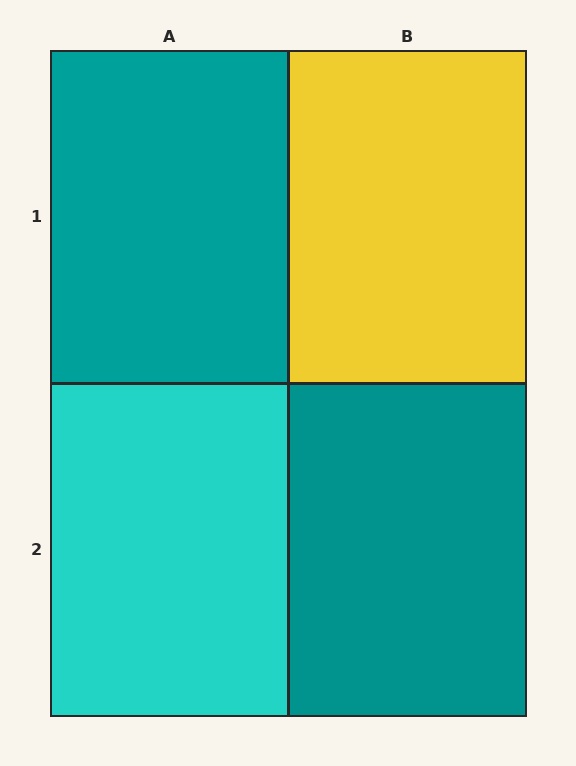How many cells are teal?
2 cells are teal.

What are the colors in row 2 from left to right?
Cyan, teal.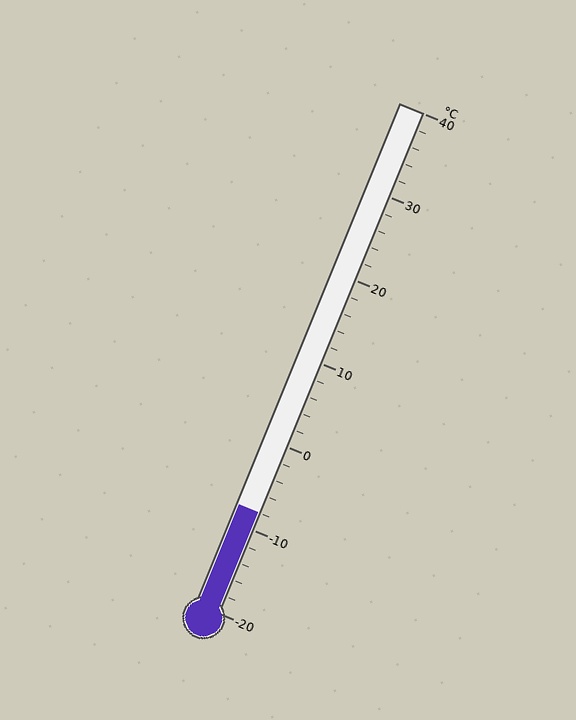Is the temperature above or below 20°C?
The temperature is below 20°C.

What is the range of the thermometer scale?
The thermometer scale ranges from -20°C to 40°C.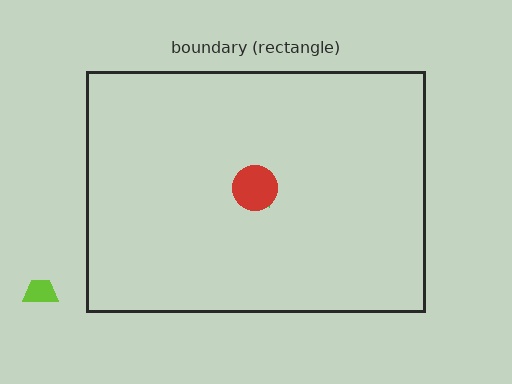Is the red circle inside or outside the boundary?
Inside.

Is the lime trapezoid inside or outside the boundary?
Outside.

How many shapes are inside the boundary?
2 inside, 1 outside.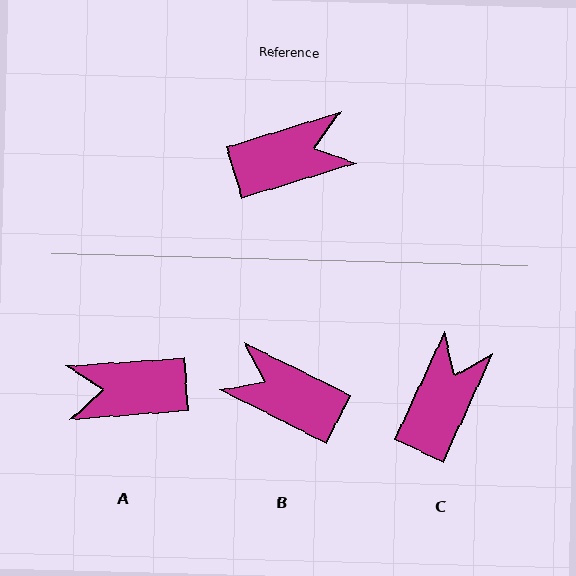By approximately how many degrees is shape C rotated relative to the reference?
Approximately 48 degrees counter-clockwise.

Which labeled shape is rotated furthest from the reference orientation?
A, about 167 degrees away.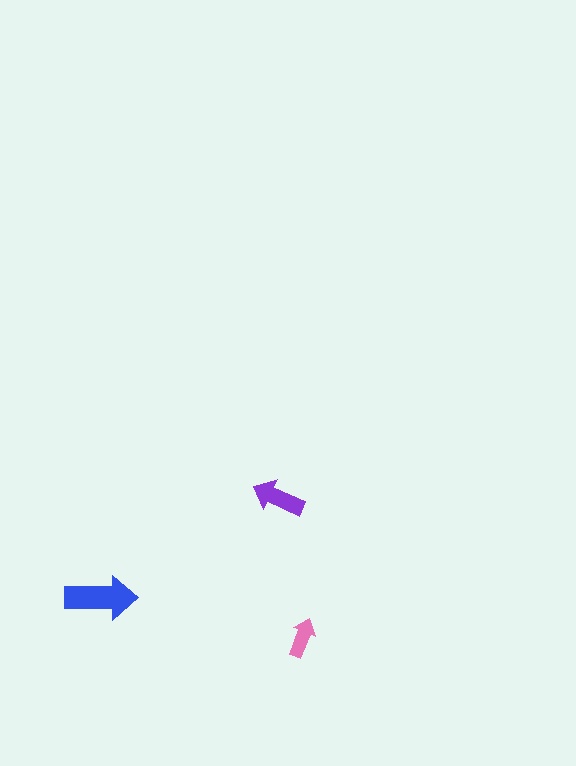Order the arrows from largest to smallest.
the blue one, the purple one, the pink one.